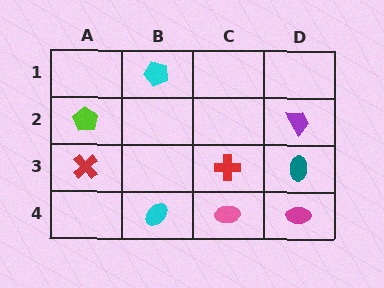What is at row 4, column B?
A cyan ellipse.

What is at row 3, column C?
A red cross.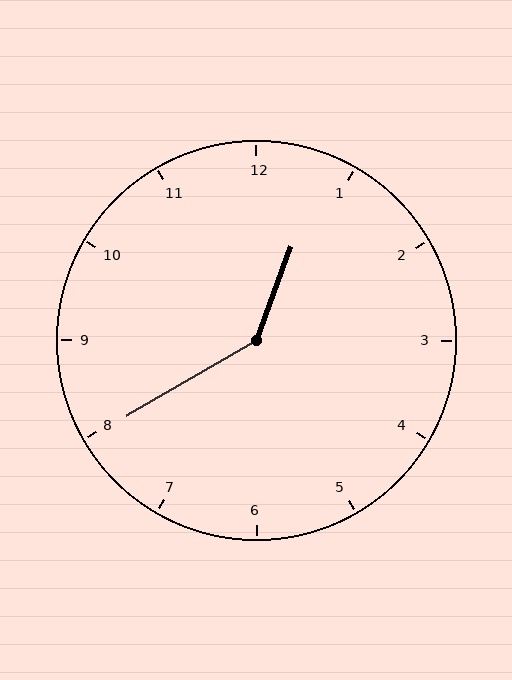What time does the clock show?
12:40.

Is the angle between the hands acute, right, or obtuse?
It is obtuse.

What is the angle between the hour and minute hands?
Approximately 140 degrees.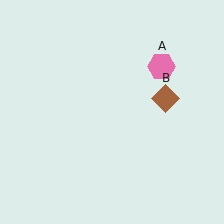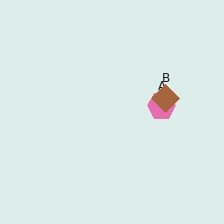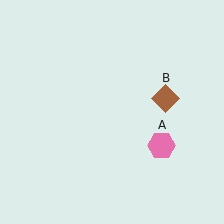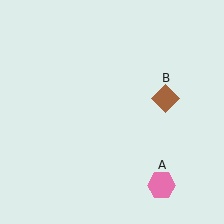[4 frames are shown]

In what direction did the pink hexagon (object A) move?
The pink hexagon (object A) moved down.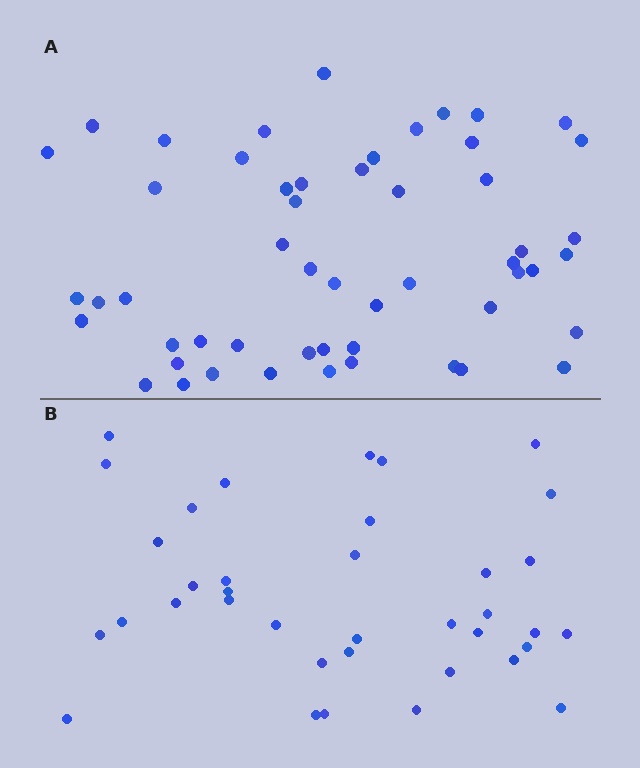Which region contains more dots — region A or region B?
Region A (the top region) has more dots.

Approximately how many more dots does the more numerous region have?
Region A has approximately 15 more dots than region B.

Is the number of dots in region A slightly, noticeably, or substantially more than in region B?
Region A has noticeably more, but not dramatically so. The ratio is roughly 1.4 to 1.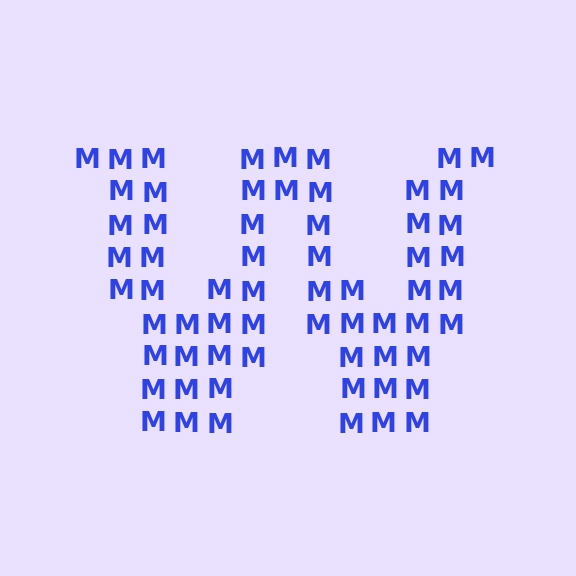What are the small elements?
The small elements are letter M's.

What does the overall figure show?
The overall figure shows the letter W.